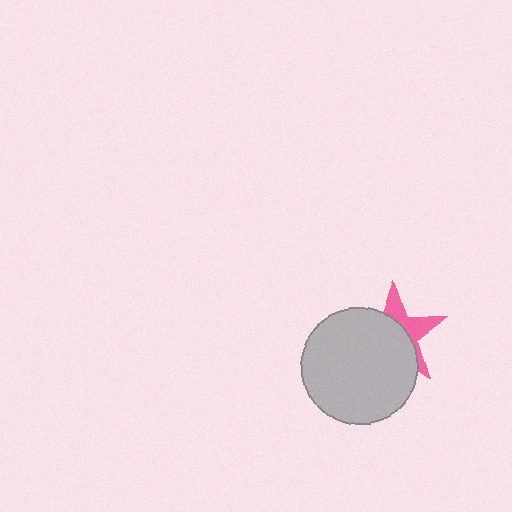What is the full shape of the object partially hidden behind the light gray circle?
The partially hidden object is a pink star.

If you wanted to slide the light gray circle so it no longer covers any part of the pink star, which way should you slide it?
Slide it toward the lower-left — that is the most direct way to separate the two shapes.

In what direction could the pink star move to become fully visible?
The pink star could move toward the upper-right. That would shift it out from behind the light gray circle entirely.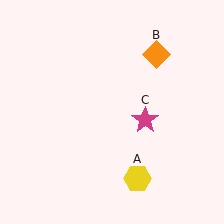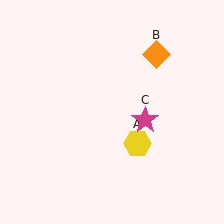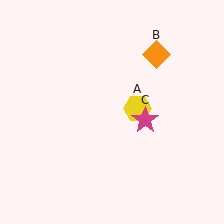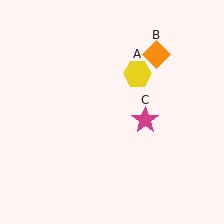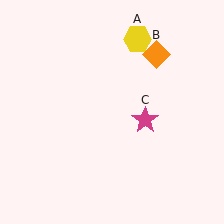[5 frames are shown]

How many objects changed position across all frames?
1 object changed position: yellow hexagon (object A).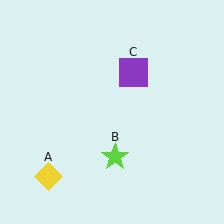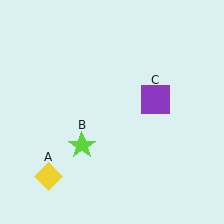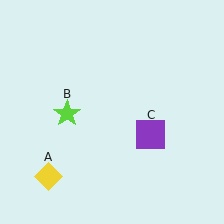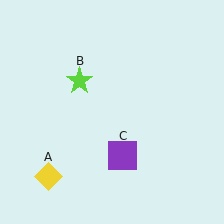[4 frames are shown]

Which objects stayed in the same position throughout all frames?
Yellow diamond (object A) remained stationary.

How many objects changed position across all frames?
2 objects changed position: lime star (object B), purple square (object C).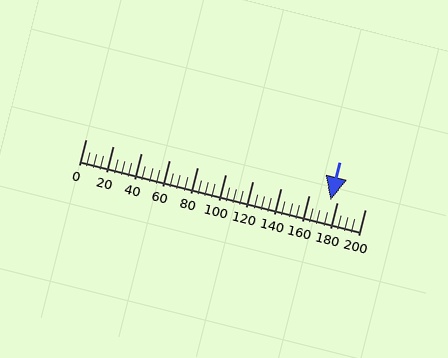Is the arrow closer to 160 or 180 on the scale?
The arrow is closer to 180.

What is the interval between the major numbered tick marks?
The major tick marks are spaced 20 units apart.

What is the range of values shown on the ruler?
The ruler shows values from 0 to 200.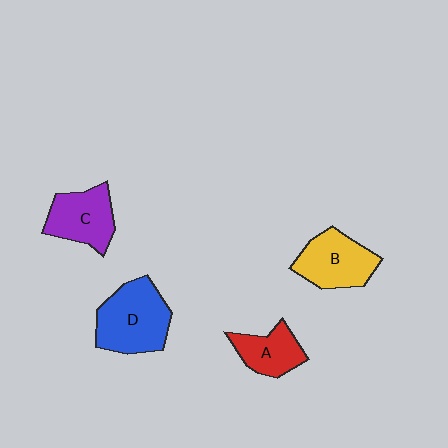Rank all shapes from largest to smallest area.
From largest to smallest: D (blue), B (yellow), C (purple), A (red).